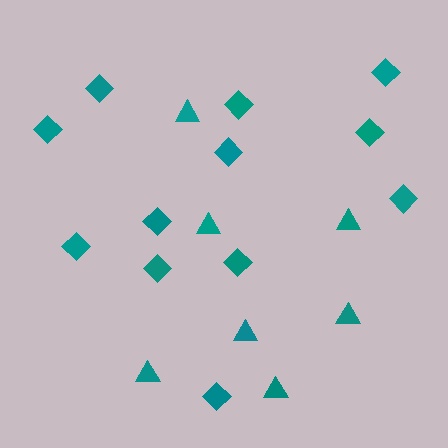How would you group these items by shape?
There are 2 groups: one group of triangles (7) and one group of diamonds (12).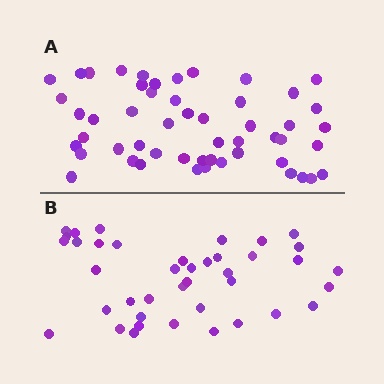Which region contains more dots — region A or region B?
Region A (the top region) has more dots.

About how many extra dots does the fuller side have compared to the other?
Region A has roughly 12 or so more dots than region B.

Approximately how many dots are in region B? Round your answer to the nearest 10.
About 40 dots.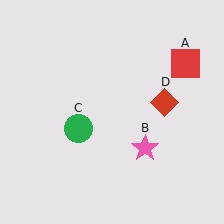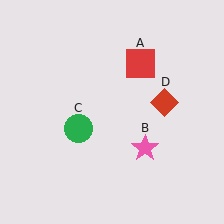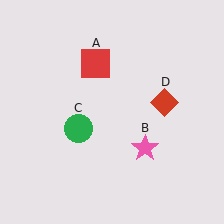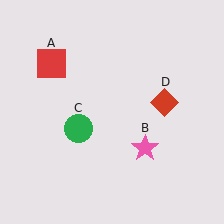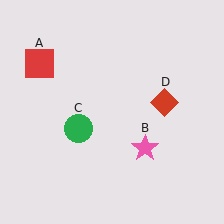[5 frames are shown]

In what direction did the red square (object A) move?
The red square (object A) moved left.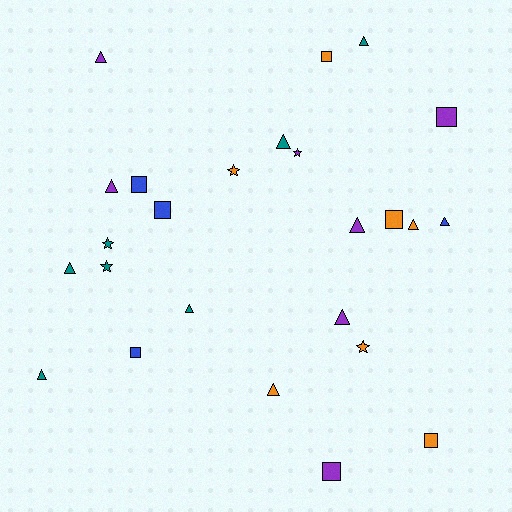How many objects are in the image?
There are 25 objects.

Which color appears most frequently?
Purple, with 7 objects.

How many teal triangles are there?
There are 5 teal triangles.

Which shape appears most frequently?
Triangle, with 12 objects.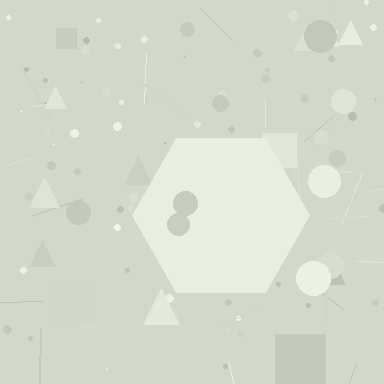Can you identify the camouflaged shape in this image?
The camouflaged shape is a hexagon.